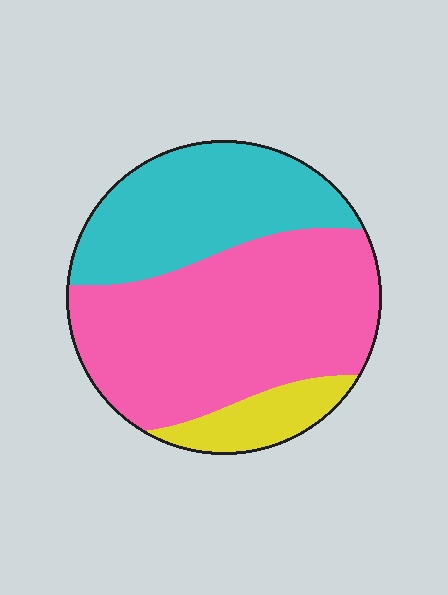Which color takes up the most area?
Pink, at roughly 55%.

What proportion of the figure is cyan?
Cyan covers around 35% of the figure.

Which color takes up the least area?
Yellow, at roughly 10%.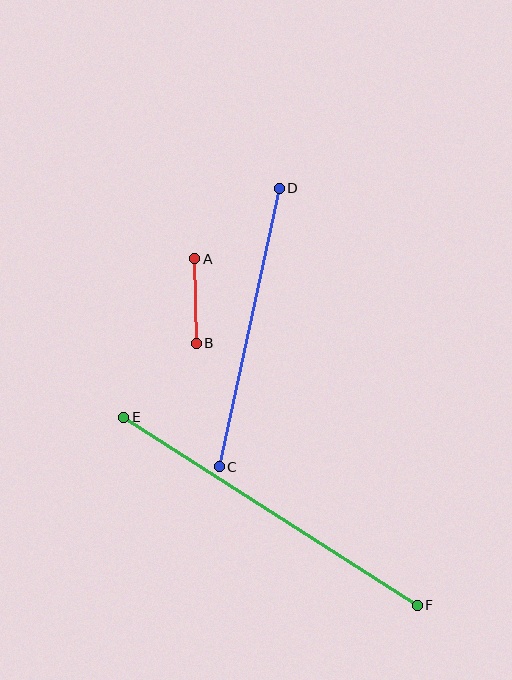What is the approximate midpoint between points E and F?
The midpoint is at approximately (270, 511) pixels.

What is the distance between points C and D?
The distance is approximately 285 pixels.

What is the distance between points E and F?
The distance is approximately 349 pixels.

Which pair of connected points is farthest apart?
Points E and F are farthest apart.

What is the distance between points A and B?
The distance is approximately 84 pixels.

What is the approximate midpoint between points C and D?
The midpoint is at approximately (249, 327) pixels.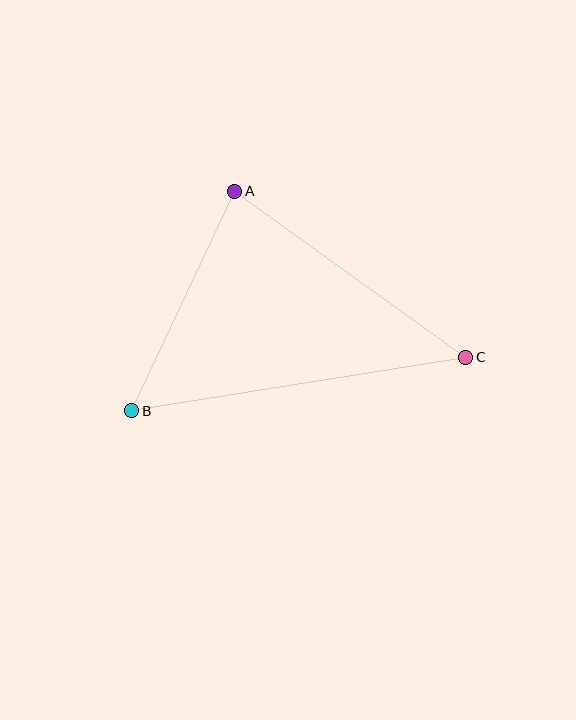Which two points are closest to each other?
Points A and B are closest to each other.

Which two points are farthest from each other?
Points B and C are farthest from each other.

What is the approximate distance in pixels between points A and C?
The distance between A and C is approximately 284 pixels.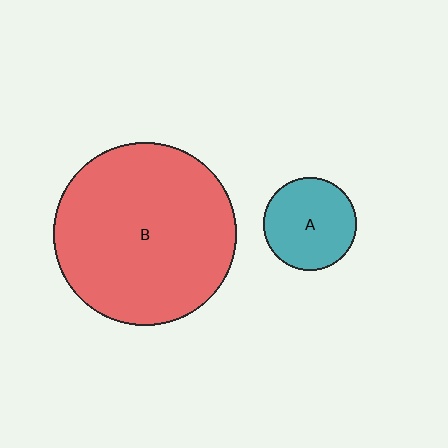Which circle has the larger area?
Circle B (red).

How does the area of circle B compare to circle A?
Approximately 3.9 times.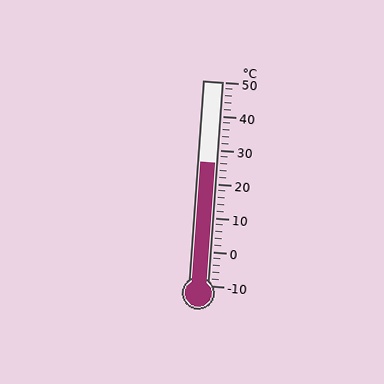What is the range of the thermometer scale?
The thermometer scale ranges from -10°C to 50°C.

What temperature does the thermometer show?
The thermometer shows approximately 26°C.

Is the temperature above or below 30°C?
The temperature is below 30°C.